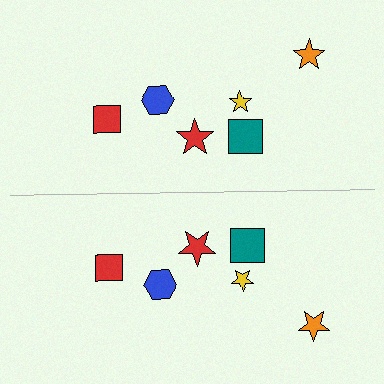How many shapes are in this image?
There are 12 shapes in this image.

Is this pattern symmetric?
Yes, this pattern has bilateral (reflection) symmetry.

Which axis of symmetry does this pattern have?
The pattern has a horizontal axis of symmetry running through the center of the image.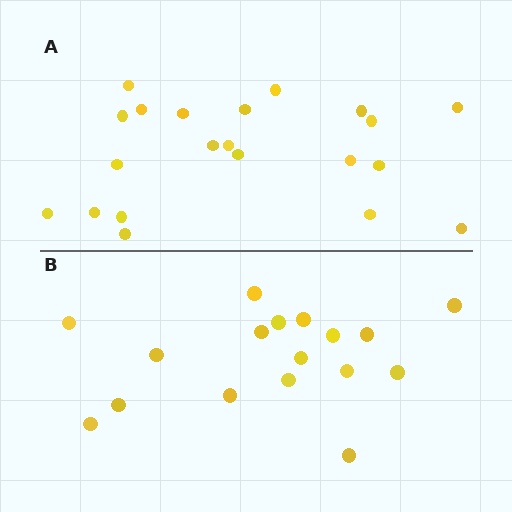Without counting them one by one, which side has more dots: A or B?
Region A (the top region) has more dots.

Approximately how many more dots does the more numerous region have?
Region A has about 4 more dots than region B.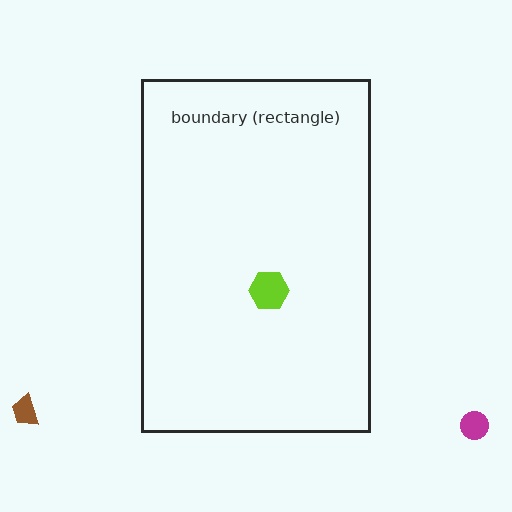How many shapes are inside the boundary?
1 inside, 2 outside.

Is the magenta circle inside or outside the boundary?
Outside.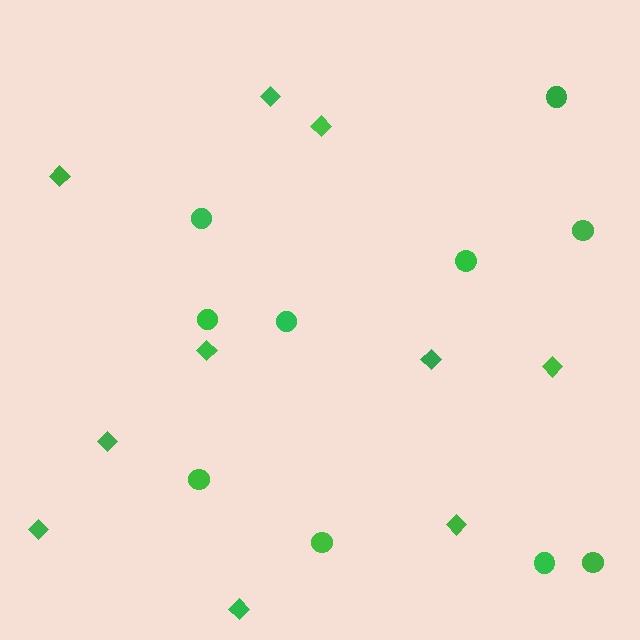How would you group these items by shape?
There are 2 groups: one group of circles (10) and one group of diamonds (10).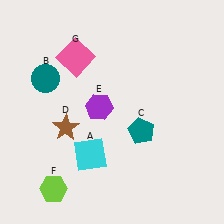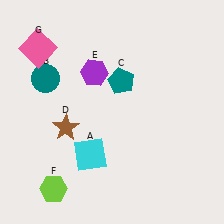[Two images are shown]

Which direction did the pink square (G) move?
The pink square (G) moved left.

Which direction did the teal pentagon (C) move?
The teal pentagon (C) moved up.